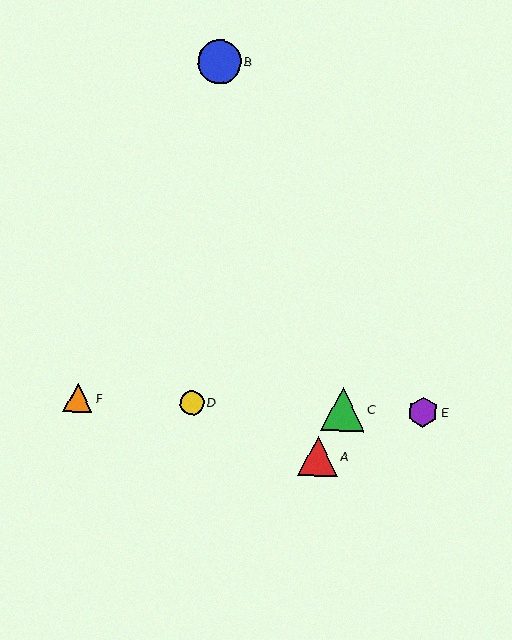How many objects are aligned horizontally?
4 objects (C, D, E, F) are aligned horizontally.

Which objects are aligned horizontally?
Objects C, D, E, F are aligned horizontally.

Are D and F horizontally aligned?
Yes, both are at y≈403.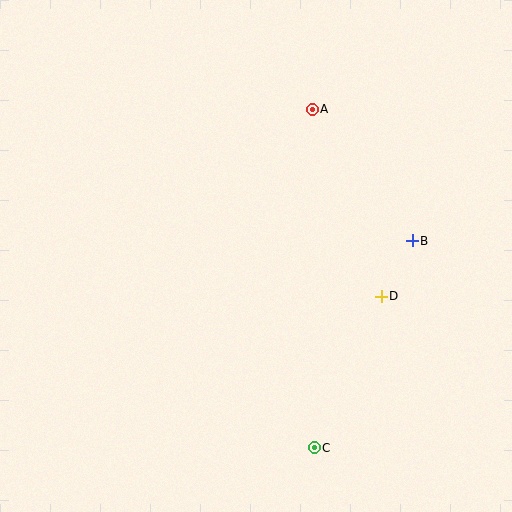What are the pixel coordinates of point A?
Point A is at (312, 109).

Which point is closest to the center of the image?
Point D at (381, 297) is closest to the center.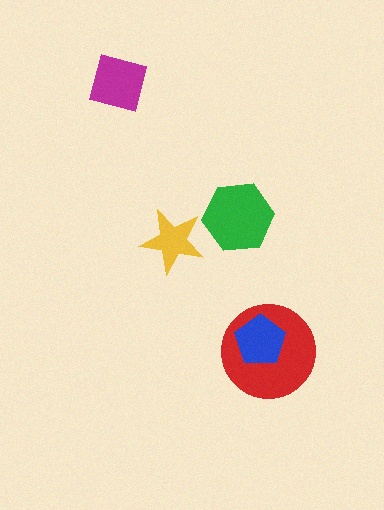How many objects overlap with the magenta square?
0 objects overlap with the magenta square.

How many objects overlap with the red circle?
1 object overlaps with the red circle.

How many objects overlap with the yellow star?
0 objects overlap with the yellow star.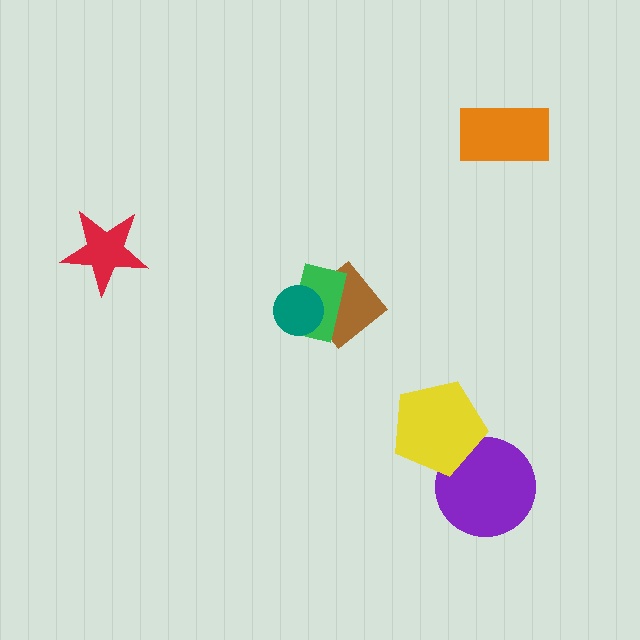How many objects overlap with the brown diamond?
2 objects overlap with the brown diamond.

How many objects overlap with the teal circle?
2 objects overlap with the teal circle.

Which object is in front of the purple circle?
The yellow pentagon is in front of the purple circle.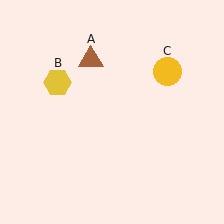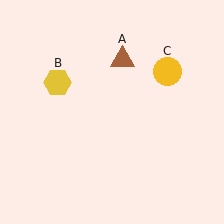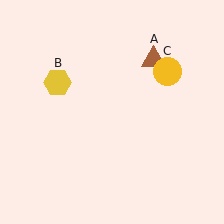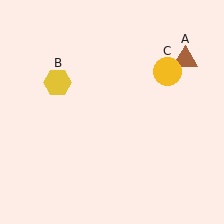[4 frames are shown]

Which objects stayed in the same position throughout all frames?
Yellow hexagon (object B) and yellow circle (object C) remained stationary.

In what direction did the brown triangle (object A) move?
The brown triangle (object A) moved right.